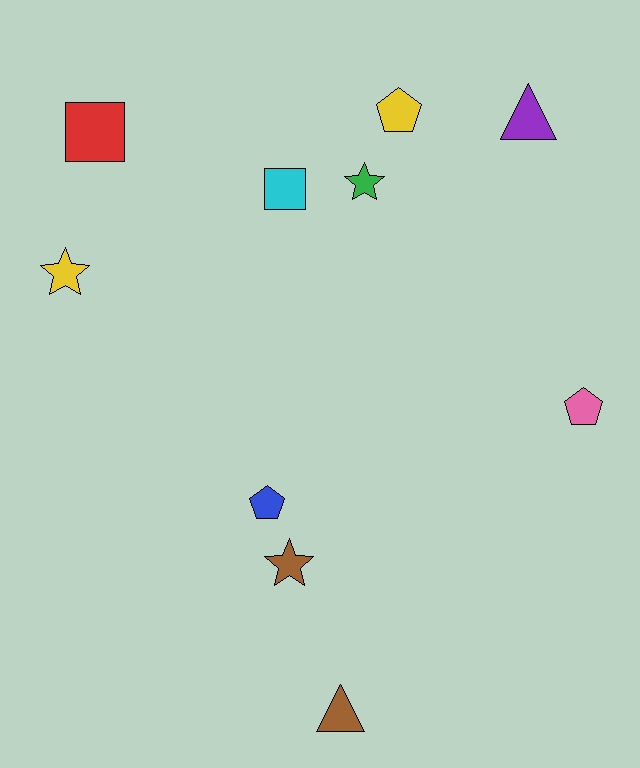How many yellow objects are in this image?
There are 2 yellow objects.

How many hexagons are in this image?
There are no hexagons.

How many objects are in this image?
There are 10 objects.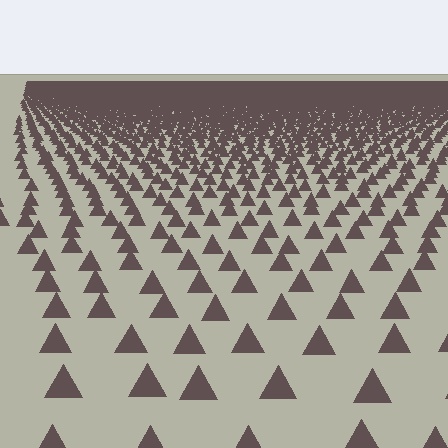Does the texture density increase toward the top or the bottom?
Density increases toward the top.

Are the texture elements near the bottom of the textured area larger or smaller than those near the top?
Larger. Near the bottom, elements are closer to the viewer and appear at a bigger on-screen size.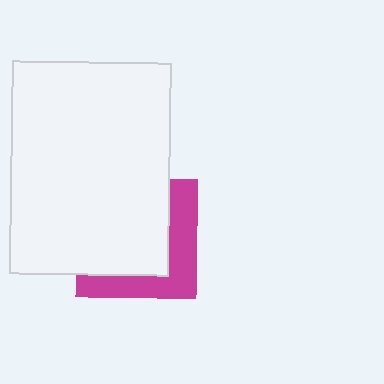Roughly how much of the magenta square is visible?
A small part of it is visible (roughly 37%).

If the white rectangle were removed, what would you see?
You would see the complete magenta square.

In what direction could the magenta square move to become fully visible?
The magenta square could move toward the lower-right. That would shift it out from behind the white rectangle entirely.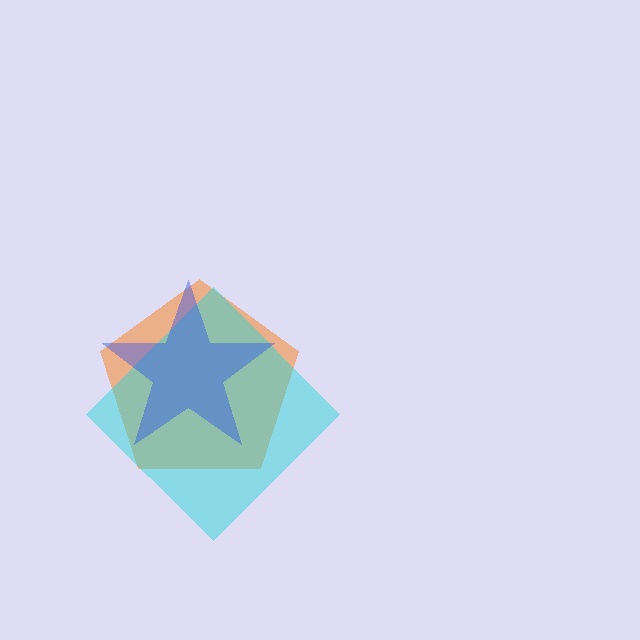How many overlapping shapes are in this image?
There are 3 overlapping shapes in the image.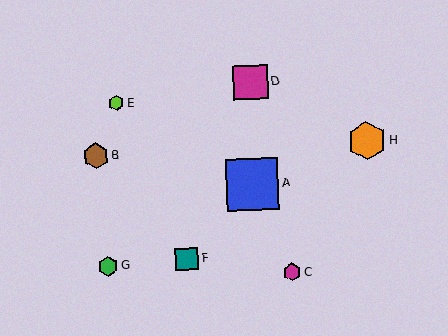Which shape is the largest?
The blue square (labeled A) is the largest.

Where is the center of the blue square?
The center of the blue square is at (252, 184).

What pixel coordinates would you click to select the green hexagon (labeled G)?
Click at (108, 266) to select the green hexagon G.